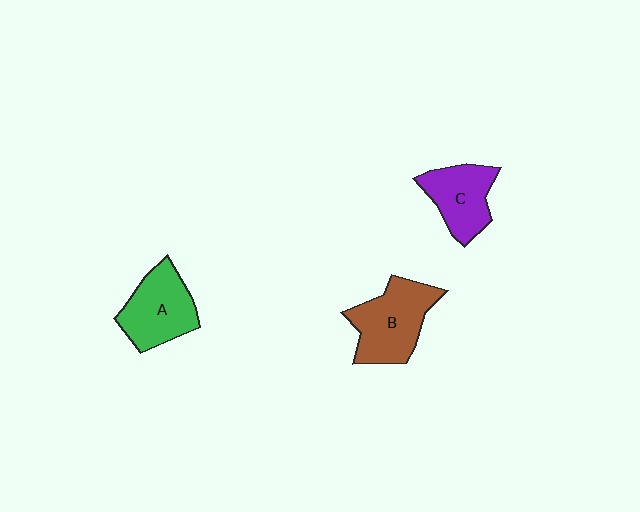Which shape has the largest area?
Shape B (brown).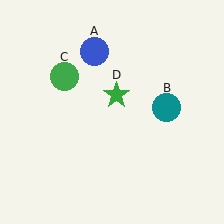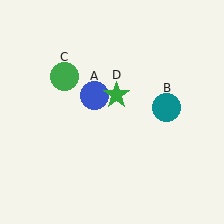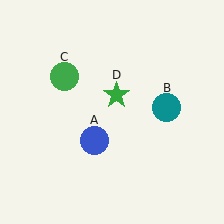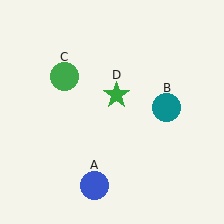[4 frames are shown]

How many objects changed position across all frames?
1 object changed position: blue circle (object A).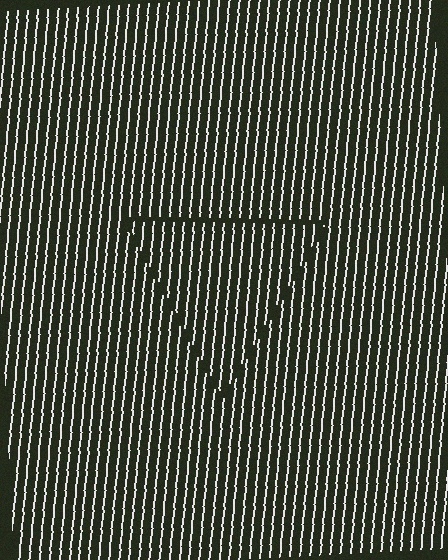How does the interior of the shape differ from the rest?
The interior of the shape contains the same grating, shifted by half a period — the contour is defined by the phase discontinuity where line-ends from the inner and outer gratings abut.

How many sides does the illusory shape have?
3 sides — the line-ends trace a triangle.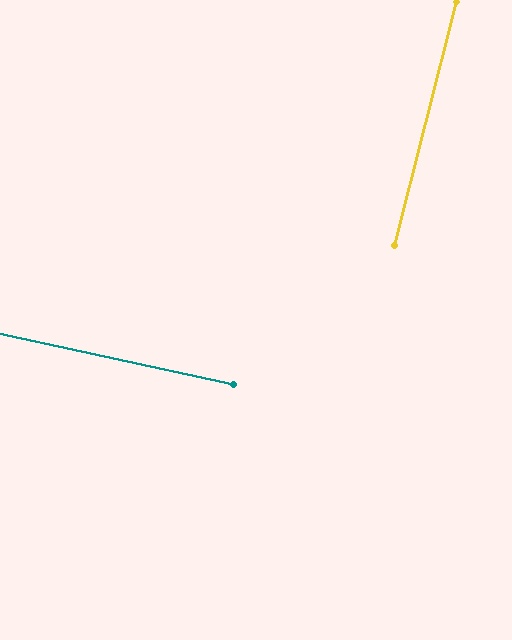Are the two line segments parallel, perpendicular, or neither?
Perpendicular — they meet at approximately 88°.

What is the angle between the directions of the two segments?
Approximately 88 degrees.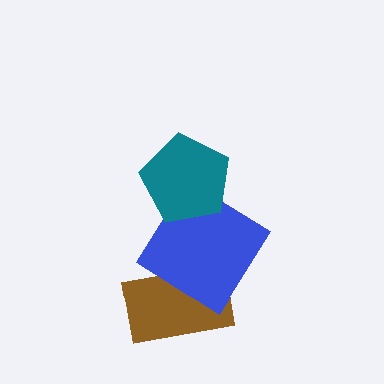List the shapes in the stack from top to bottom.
From top to bottom: the teal pentagon, the blue diamond, the brown rectangle.